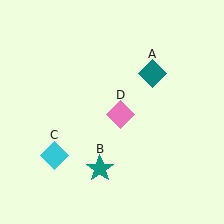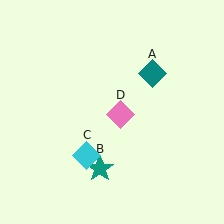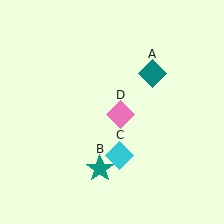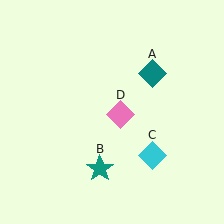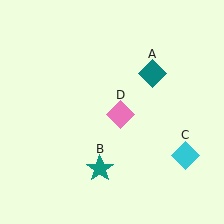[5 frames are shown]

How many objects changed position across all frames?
1 object changed position: cyan diamond (object C).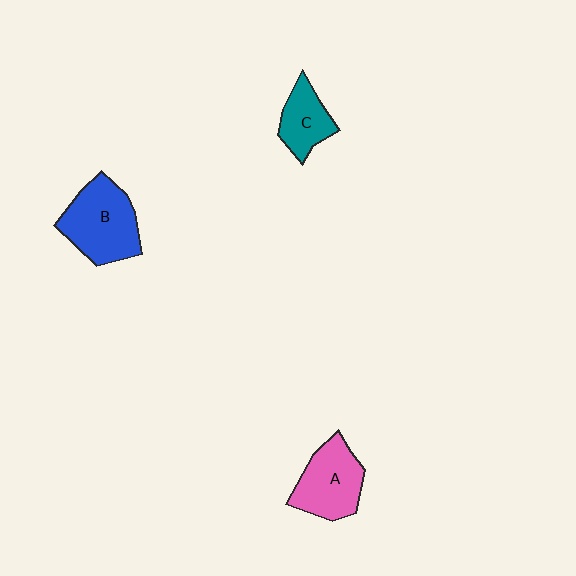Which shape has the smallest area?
Shape C (teal).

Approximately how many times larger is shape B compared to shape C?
Approximately 1.8 times.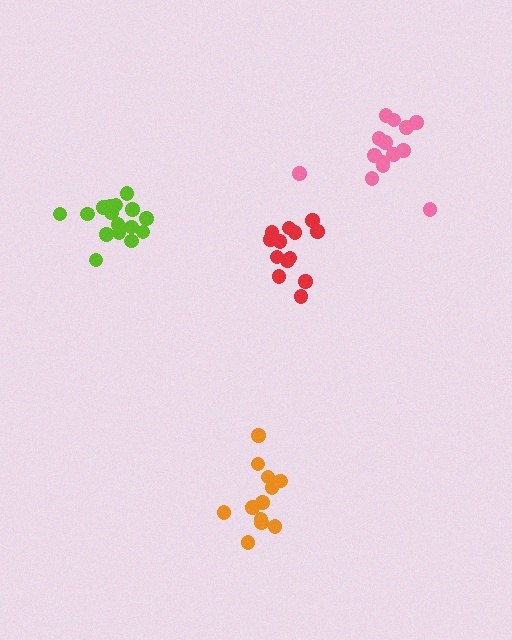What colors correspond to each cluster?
The clusters are colored: orange, lime, red, pink.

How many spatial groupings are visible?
There are 4 spatial groupings.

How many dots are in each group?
Group 1: 12 dots, Group 2: 16 dots, Group 3: 13 dots, Group 4: 14 dots (55 total).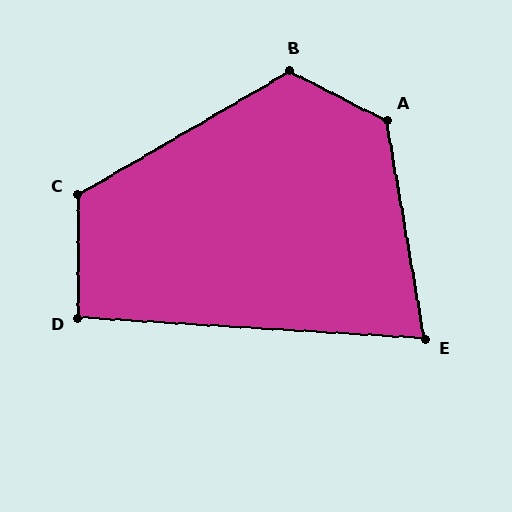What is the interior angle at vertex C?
Approximately 120 degrees (obtuse).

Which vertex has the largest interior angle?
A, at approximately 127 degrees.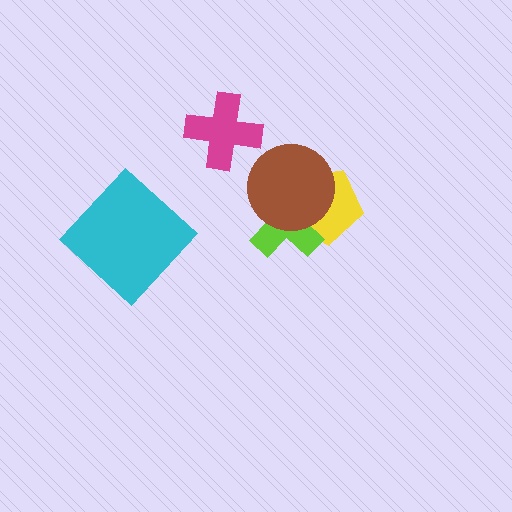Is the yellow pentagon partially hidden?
Yes, it is partially covered by another shape.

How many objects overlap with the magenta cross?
0 objects overlap with the magenta cross.